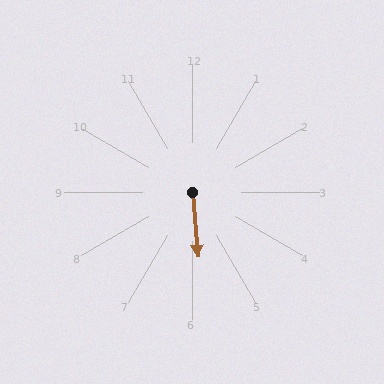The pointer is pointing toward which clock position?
Roughly 6 o'clock.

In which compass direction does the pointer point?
South.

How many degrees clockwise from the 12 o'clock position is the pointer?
Approximately 175 degrees.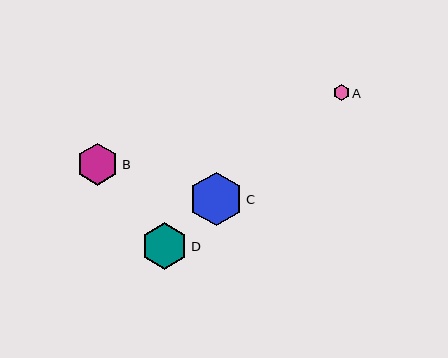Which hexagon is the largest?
Hexagon C is the largest with a size of approximately 54 pixels.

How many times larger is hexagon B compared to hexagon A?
Hexagon B is approximately 2.7 times the size of hexagon A.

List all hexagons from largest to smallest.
From largest to smallest: C, D, B, A.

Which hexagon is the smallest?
Hexagon A is the smallest with a size of approximately 15 pixels.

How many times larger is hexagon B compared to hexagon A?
Hexagon B is approximately 2.7 times the size of hexagon A.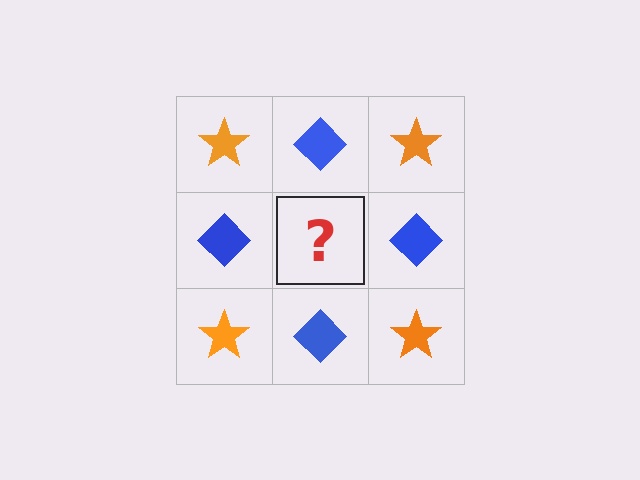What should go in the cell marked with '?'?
The missing cell should contain an orange star.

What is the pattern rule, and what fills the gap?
The rule is that it alternates orange star and blue diamond in a checkerboard pattern. The gap should be filled with an orange star.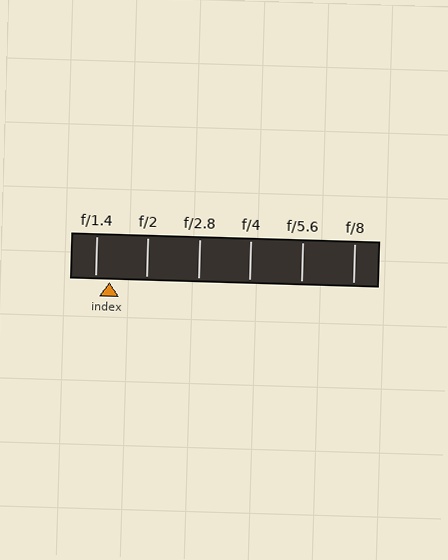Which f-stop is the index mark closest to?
The index mark is closest to f/1.4.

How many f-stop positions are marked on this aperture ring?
There are 6 f-stop positions marked.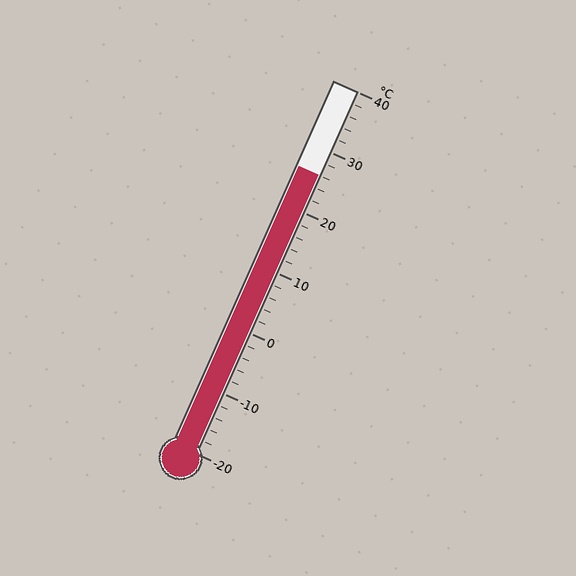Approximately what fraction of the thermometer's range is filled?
The thermometer is filled to approximately 75% of its range.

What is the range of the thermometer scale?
The thermometer scale ranges from -20°C to 40°C.